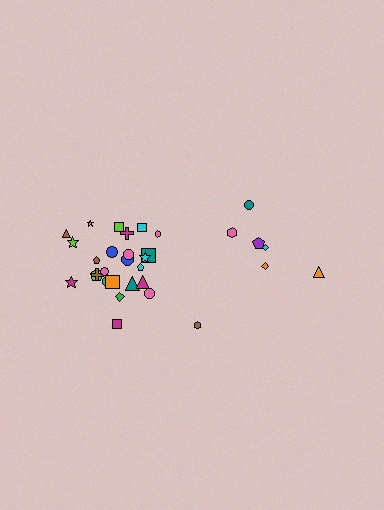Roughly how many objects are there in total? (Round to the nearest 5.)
Roughly 30 objects in total.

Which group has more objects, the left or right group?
The left group.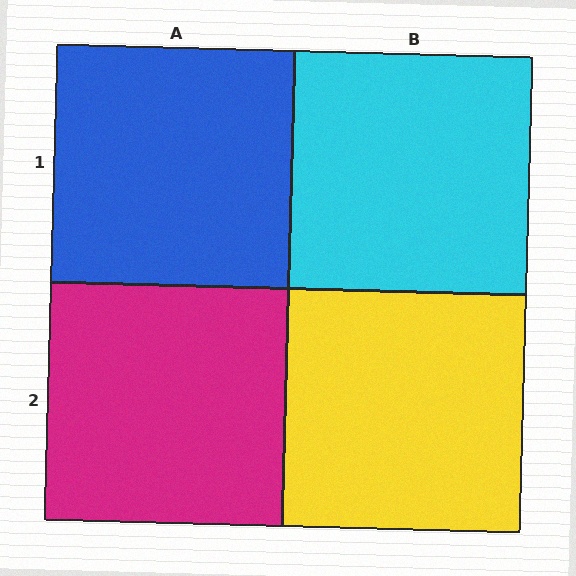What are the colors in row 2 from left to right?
Magenta, yellow.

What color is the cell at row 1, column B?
Cyan.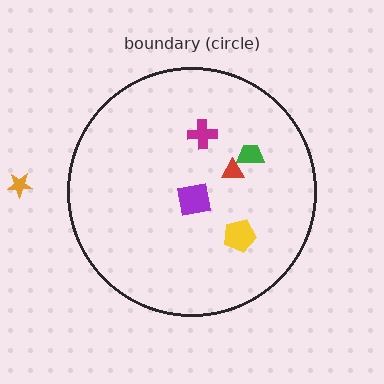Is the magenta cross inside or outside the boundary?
Inside.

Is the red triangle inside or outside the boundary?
Inside.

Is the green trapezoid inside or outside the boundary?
Inside.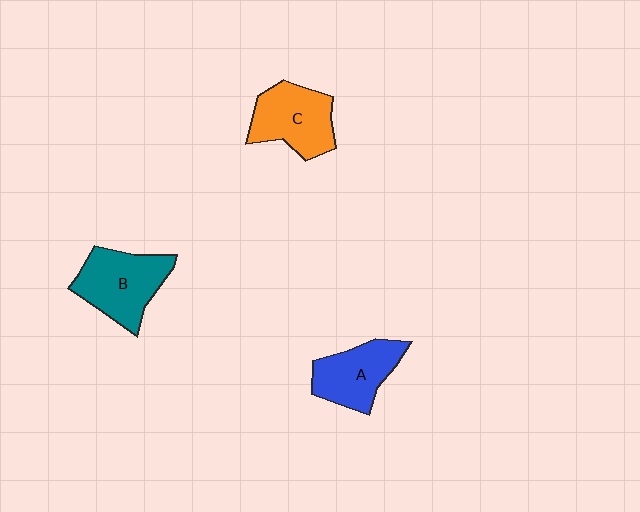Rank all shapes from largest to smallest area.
From largest to smallest: B (teal), C (orange), A (blue).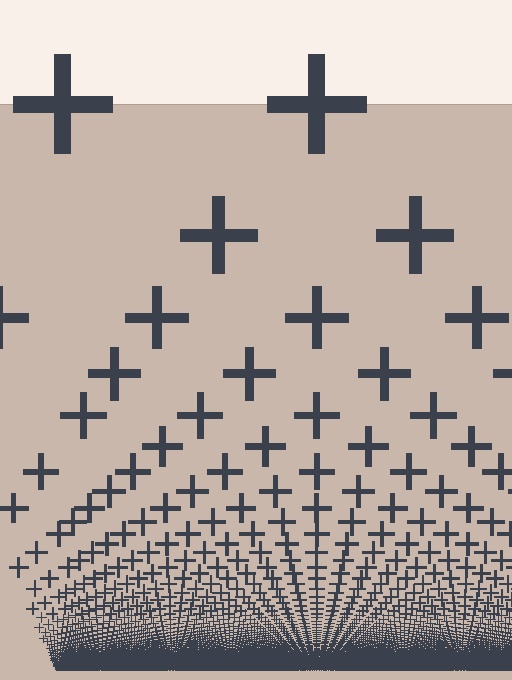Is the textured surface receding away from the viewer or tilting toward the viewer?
The surface appears to tilt toward the viewer. Texture elements get larger and sparser toward the top.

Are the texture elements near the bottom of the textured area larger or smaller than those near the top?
Smaller. The gradient is inverted — elements near the bottom are smaller and denser.